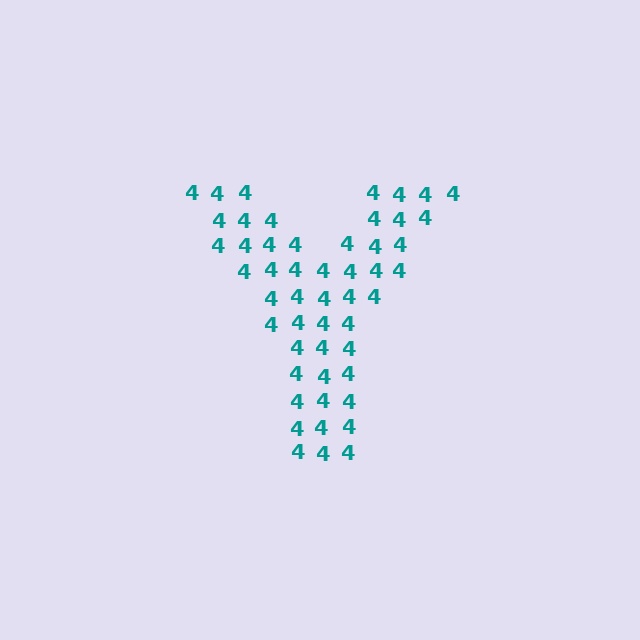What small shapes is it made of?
It is made of small digit 4's.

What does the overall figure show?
The overall figure shows the letter Y.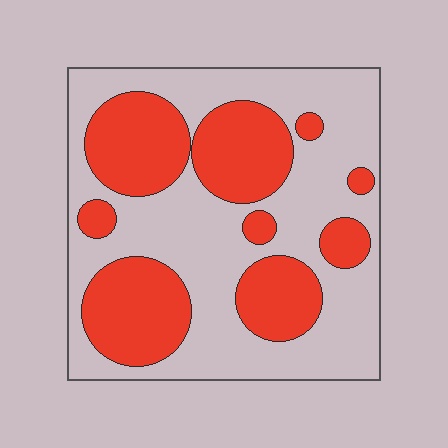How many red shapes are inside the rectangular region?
9.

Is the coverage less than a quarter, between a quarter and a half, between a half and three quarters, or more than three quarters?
Between a quarter and a half.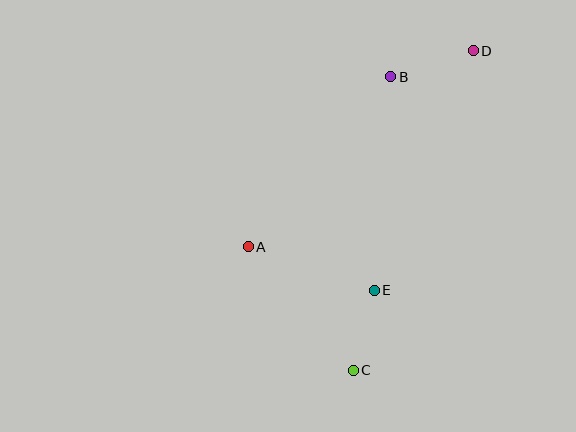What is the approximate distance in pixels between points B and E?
The distance between B and E is approximately 214 pixels.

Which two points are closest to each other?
Points C and E are closest to each other.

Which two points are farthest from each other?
Points C and D are farthest from each other.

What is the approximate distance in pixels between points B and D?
The distance between B and D is approximately 87 pixels.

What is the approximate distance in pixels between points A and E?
The distance between A and E is approximately 134 pixels.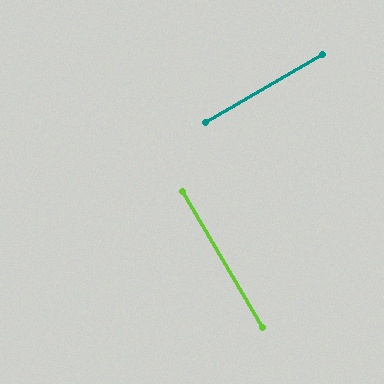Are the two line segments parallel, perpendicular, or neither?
Perpendicular — they meet at approximately 90°.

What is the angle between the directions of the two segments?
Approximately 90 degrees.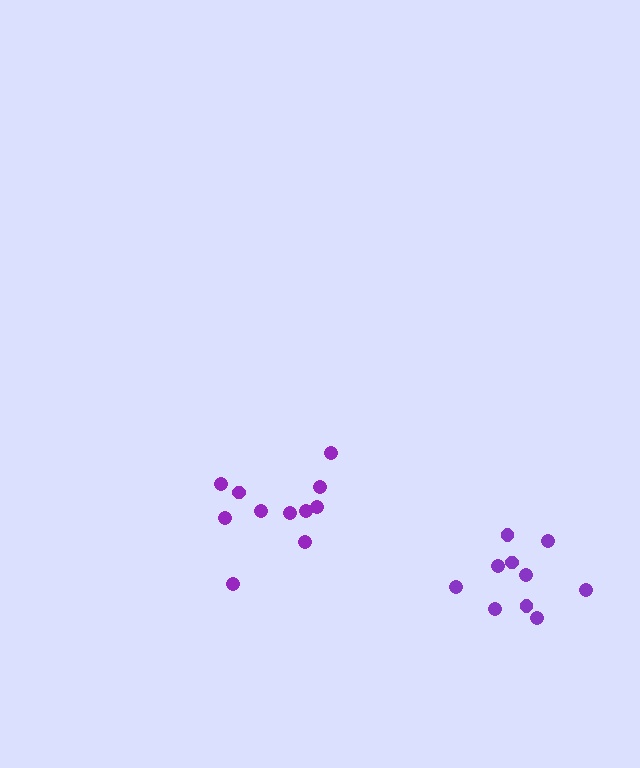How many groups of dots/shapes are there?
There are 2 groups.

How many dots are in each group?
Group 1: 11 dots, Group 2: 10 dots (21 total).